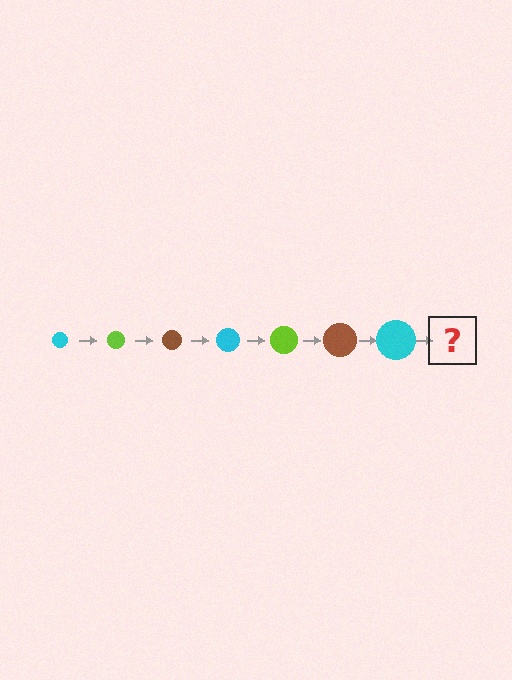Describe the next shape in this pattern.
It should be a lime circle, larger than the previous one.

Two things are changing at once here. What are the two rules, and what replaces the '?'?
The two rules are that the circle grows larger each step and the color cycles through cyan, lime, and brown. The '?' should be a lime circle, larger than the previous one.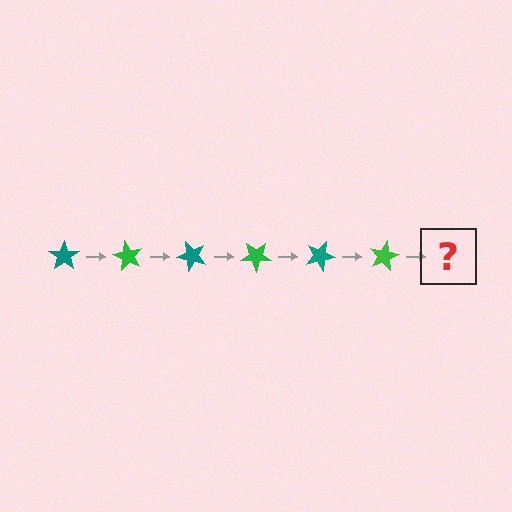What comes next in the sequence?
The next element should be a teal star, rotated 360 degrees from the start.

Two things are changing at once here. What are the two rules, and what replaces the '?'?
The two rules are that it rotates 60 degrees each step and the color cycles through teal and green. The '?' should be a teal star, rotated 360 degrees from the start.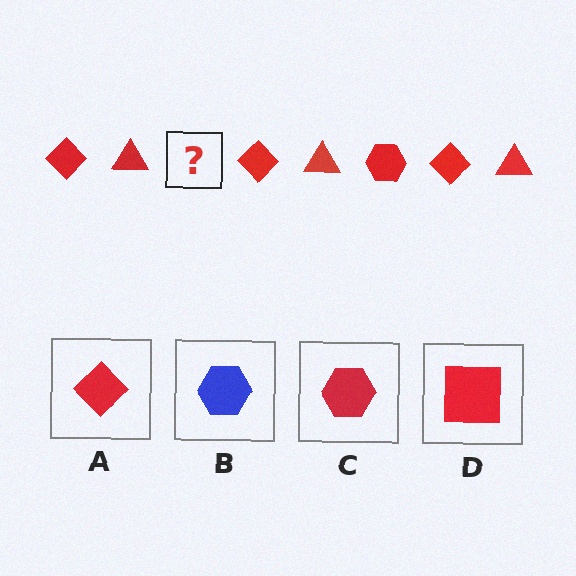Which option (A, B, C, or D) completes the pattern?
C.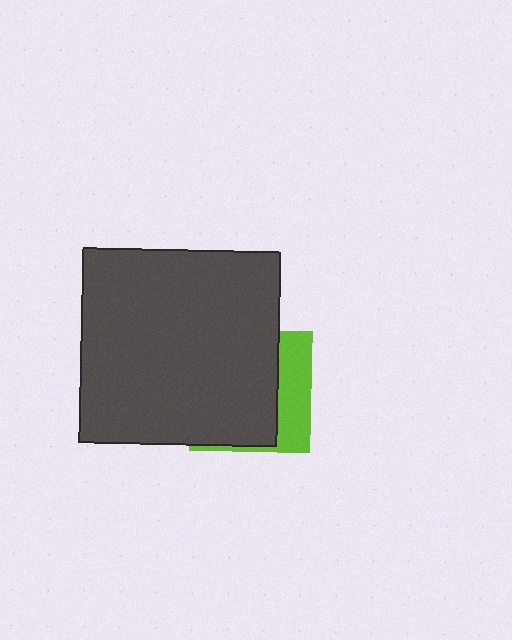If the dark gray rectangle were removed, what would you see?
You would see the complete lime square.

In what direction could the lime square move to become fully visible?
The lime square could move right. That would shift it out from behind the dark gray rectangle entirely.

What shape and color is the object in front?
The object in front is a dark gray rectangle.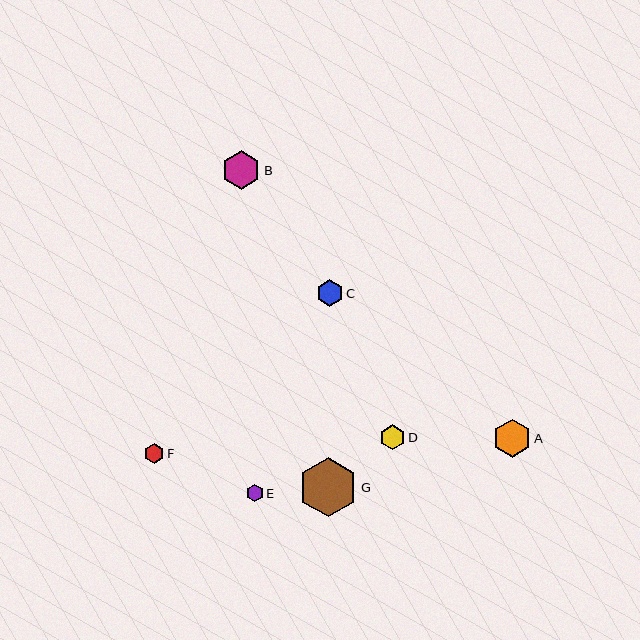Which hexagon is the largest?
Hexagon G is the largest with a size of approximately 59 pixels.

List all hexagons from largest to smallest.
From largest to smallest: G, B, A, C, D, F, E.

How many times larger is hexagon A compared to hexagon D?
Hexagon A is approximately 1.5 times the size of hexagon D.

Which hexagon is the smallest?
Hexagon E is the smallest with a size of approximately 17 pixels.